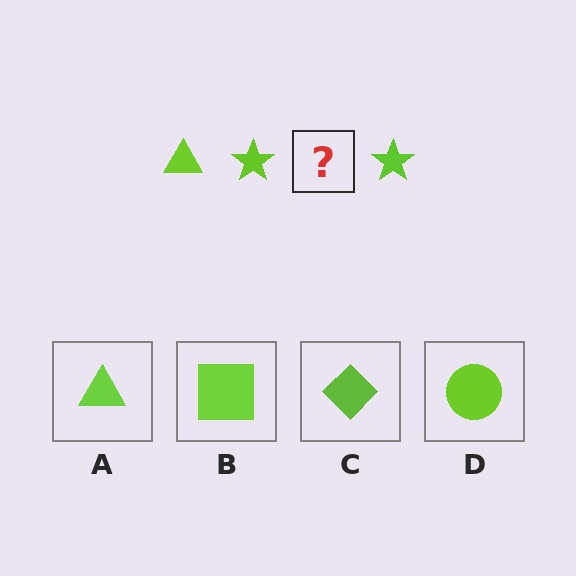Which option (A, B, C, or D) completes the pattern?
A.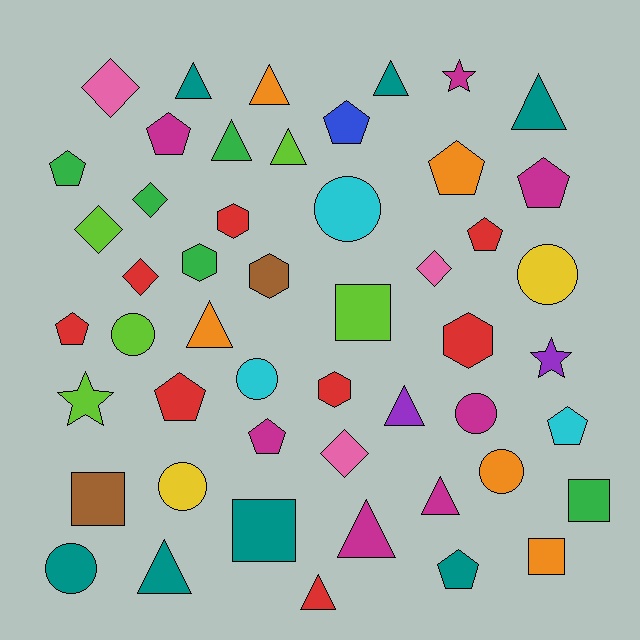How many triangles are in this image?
There are 12 triangles.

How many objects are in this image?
There are 50 objects.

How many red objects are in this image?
There are 8 red objects.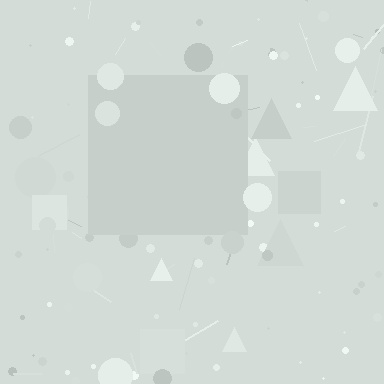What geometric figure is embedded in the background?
A square is embedded in the background.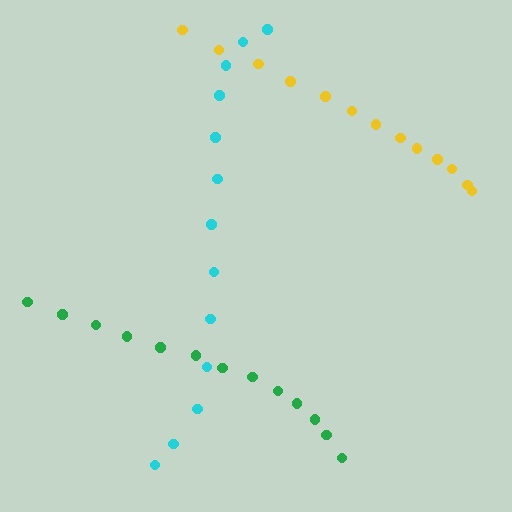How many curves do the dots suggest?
There are 3 distinct paths.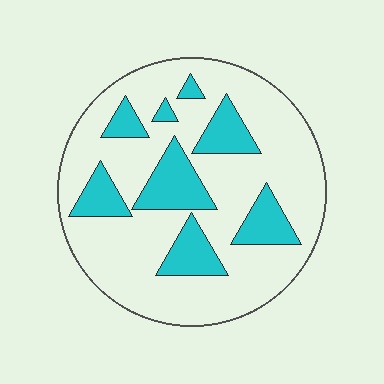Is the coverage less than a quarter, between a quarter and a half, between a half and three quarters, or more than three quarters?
Less than a quarter.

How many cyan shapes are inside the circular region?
8.